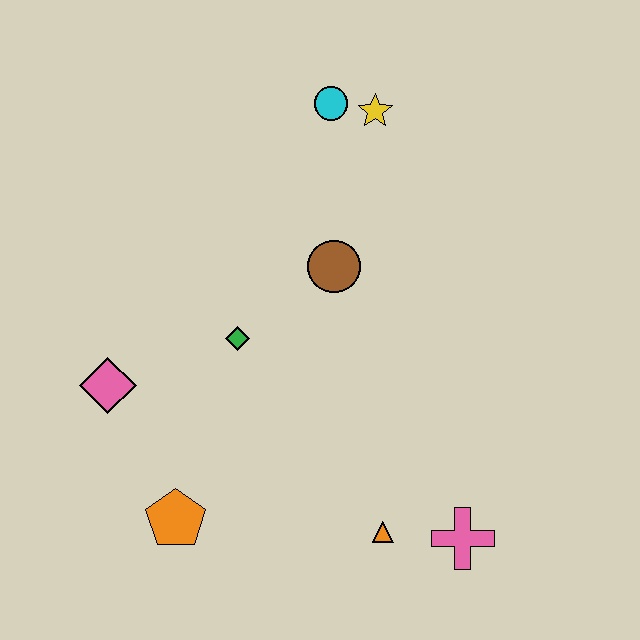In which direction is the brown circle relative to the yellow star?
The brown circle is below the yellow star.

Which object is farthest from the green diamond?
The pink cross is farthest from the green diamond.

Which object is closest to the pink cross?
The orange triangle is closest to the pink cross.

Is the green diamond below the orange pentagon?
No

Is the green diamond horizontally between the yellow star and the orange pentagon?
Yes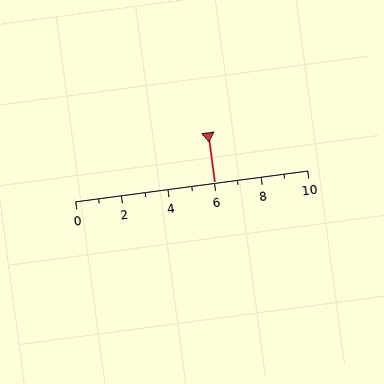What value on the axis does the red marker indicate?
The marker indicates approximately 6.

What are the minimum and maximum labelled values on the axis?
The axis runs from 0 to 10.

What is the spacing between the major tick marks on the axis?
The major ticks are spaced 2 apart.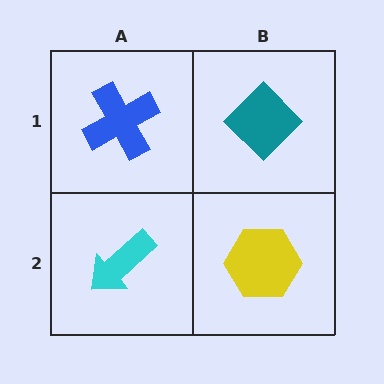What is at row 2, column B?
A yellow hexagon.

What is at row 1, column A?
A blue cross.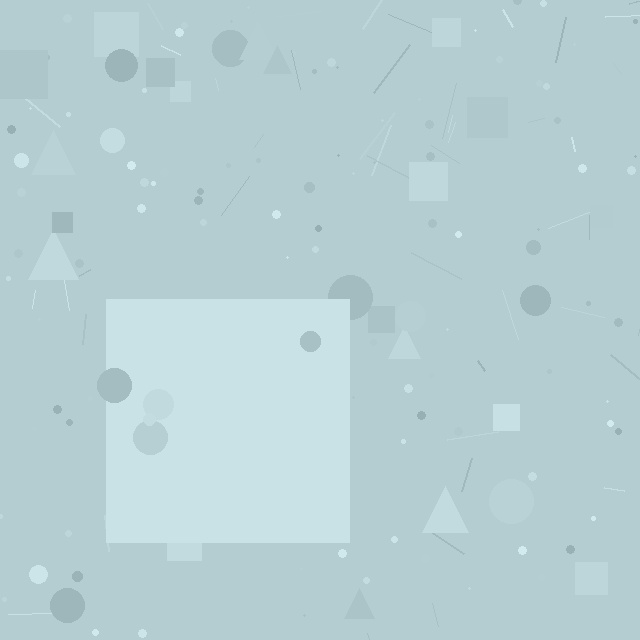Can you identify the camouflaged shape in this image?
The camouflaged shape is a square.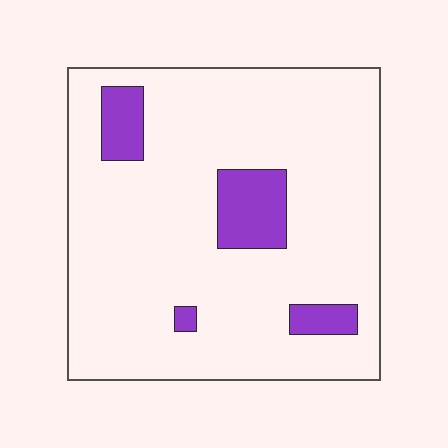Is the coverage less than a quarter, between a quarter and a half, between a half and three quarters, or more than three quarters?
Less than a quarter.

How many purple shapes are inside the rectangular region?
4.